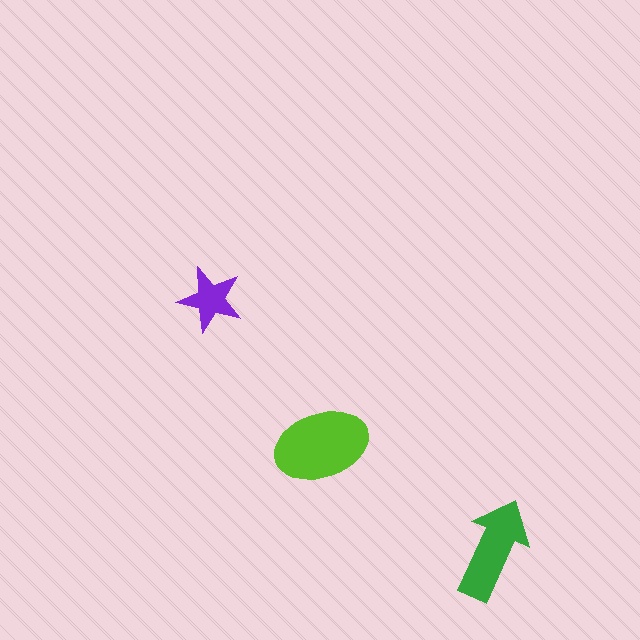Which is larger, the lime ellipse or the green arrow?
The lime ellipse.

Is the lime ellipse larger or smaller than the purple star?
Larger.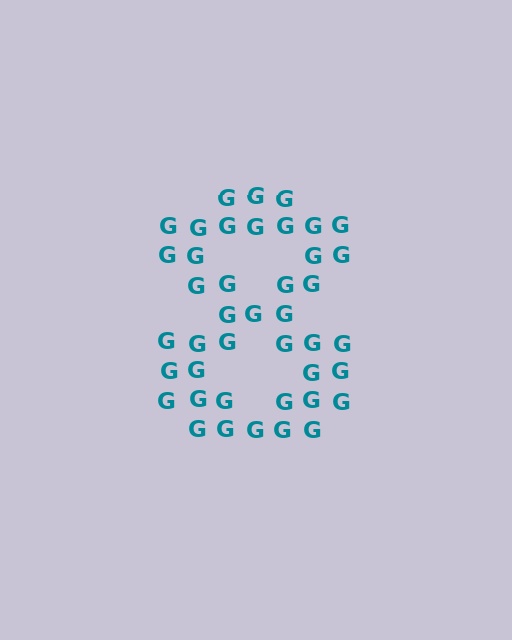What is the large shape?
The large shape is the digit 8.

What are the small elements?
The small elements are letter G's.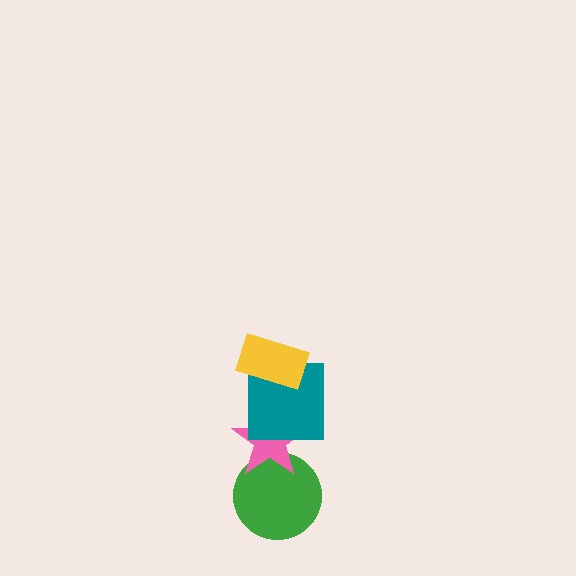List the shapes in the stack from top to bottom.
From top to bottom: the yellow rectangle, the teal square, the pink star, the green circle.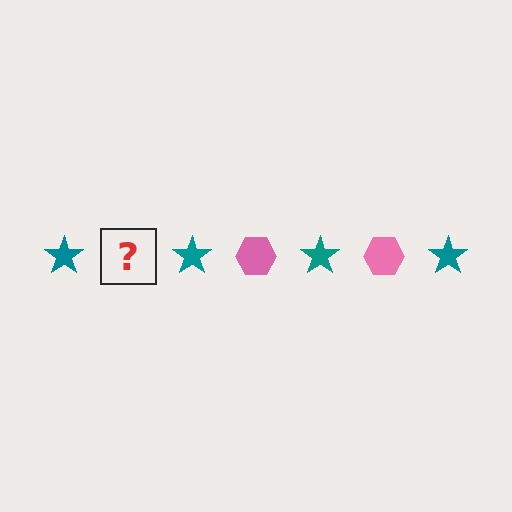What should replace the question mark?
The question mark should be replaced with a pink hexagon.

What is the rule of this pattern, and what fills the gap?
The rule is that the pattern alternates between teal star and pink hexagon. The gap should be filled with a pink hexagon.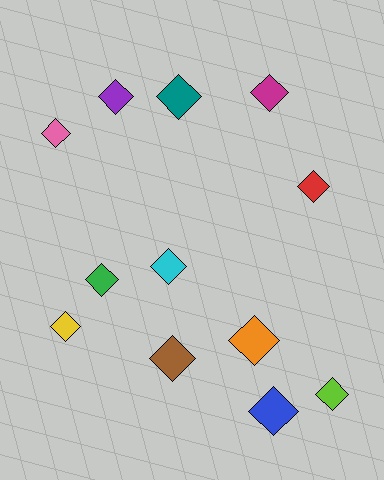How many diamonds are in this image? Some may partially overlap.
There are 12 diamonds.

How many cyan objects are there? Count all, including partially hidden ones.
There is 1 cyan object.